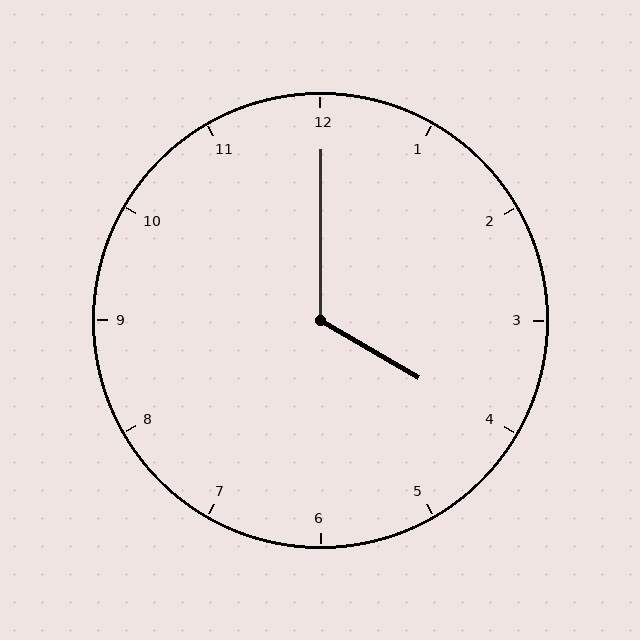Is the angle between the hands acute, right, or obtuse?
It is obtuse.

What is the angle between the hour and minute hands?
Approximately 120 degrees.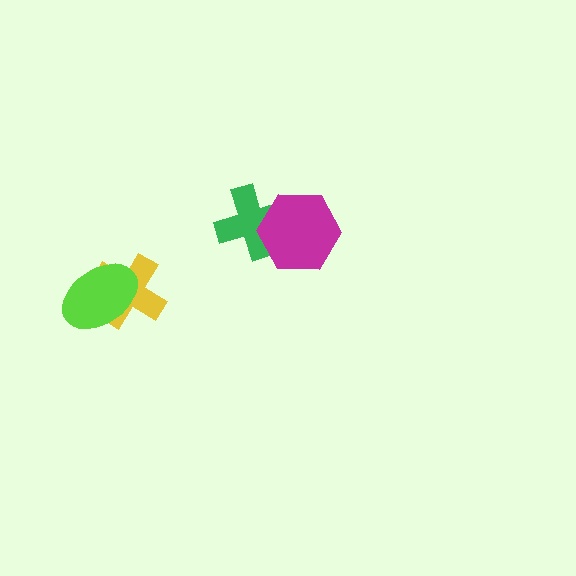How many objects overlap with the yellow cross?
1 object overlaps with the yellow cross.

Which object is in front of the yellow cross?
The lime ellipse is in front of the yellow cross.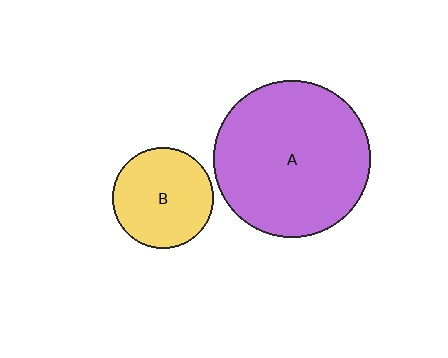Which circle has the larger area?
Circle A (purple).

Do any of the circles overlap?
No, none of the circles overlap.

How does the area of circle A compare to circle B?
Approximately 2.4 times.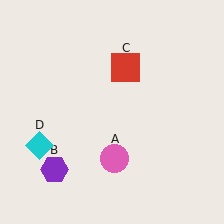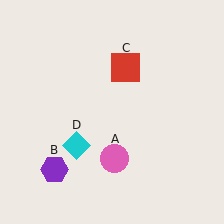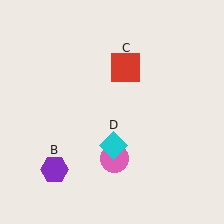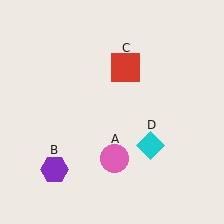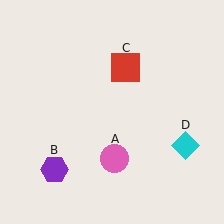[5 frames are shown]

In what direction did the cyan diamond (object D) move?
The cyan diamond (object D) moved right.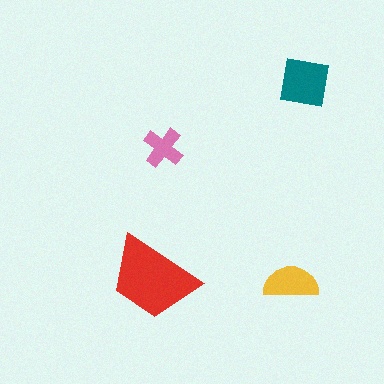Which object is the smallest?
The pink cross.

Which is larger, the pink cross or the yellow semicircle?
The yellow semicircle.